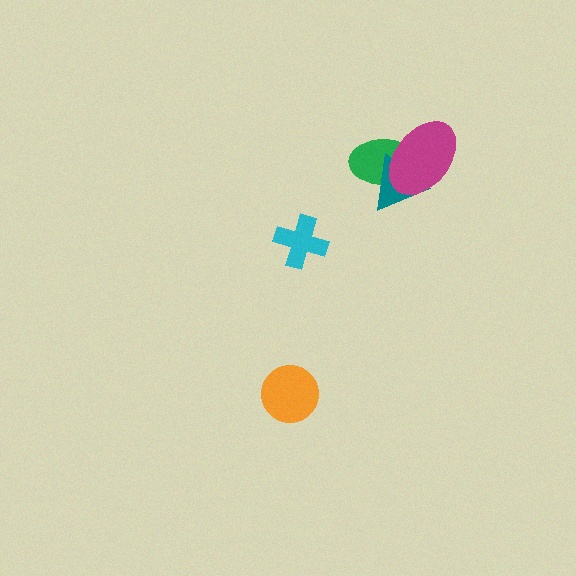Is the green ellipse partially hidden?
Yes, it is partially covered by another shape.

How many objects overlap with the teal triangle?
2 objects overlap with the teal triangle.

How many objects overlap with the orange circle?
0 objects overlap with the orange circle.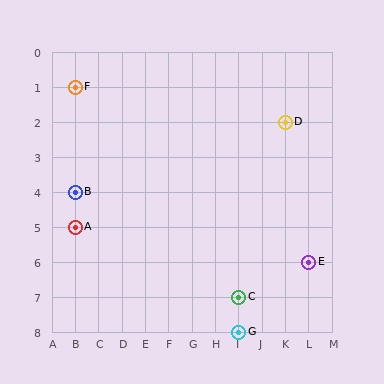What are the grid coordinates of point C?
Point C is at grid coordinates (I, 7).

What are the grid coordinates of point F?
Point F is at grid coordinates (B, 1).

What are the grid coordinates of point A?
Point A is at grid coordinates (B, 5).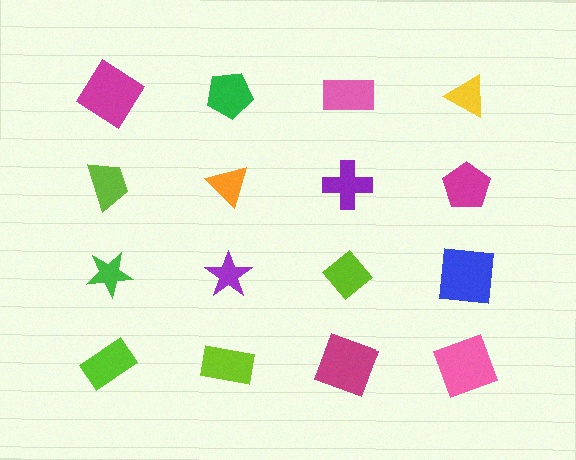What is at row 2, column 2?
An orange triangle.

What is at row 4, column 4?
A pink square.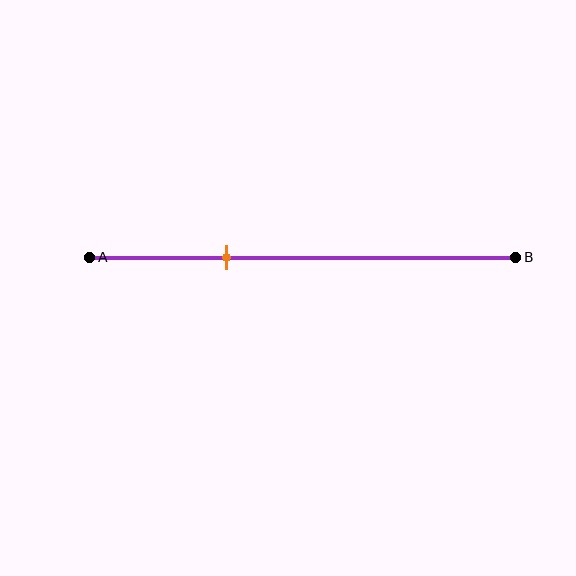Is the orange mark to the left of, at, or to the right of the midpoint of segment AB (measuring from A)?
The orange mark is to the left of the midpoint of segment AB.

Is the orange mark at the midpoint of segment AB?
No, the mark is at about 30% from A, not at the 50% midpoint.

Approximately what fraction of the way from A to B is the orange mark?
The orange mark is approximately 30% of the way from A to B.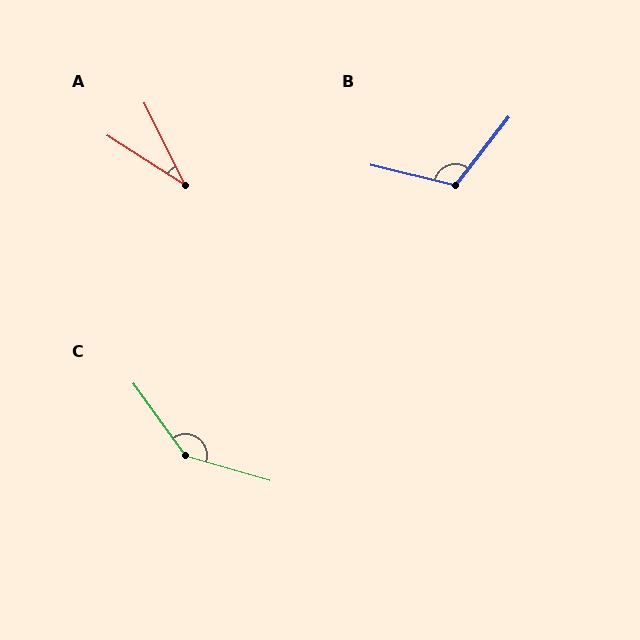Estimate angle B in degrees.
Approximately 114 degrees.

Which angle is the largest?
C, at approximately 142 degrees.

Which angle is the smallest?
A, at approximately 31 degrees.